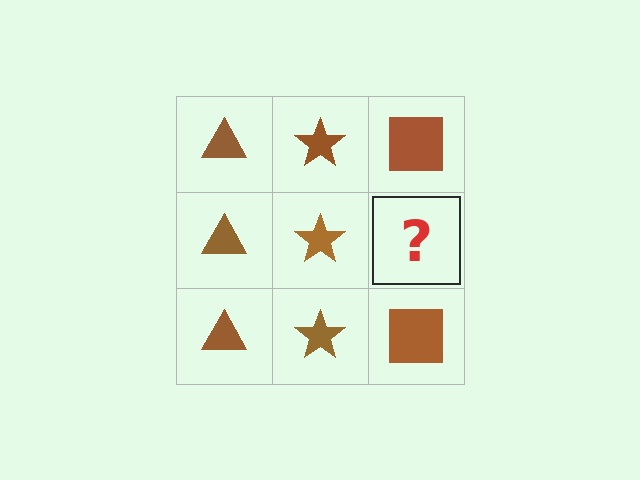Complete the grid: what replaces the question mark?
The question mark should be replaced with a brown square.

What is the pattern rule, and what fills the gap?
The rule is that each column has a consistent shape. The gap should be filled with a brown square.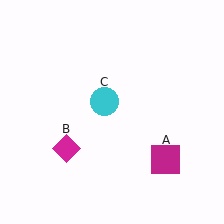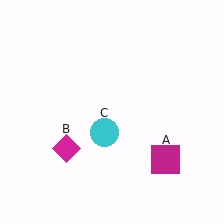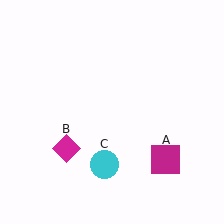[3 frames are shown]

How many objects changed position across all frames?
1 object changed position: cyan circle (object C).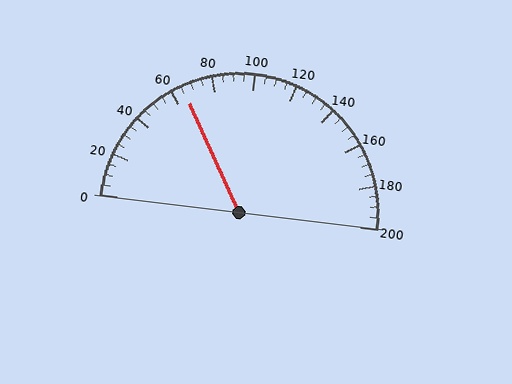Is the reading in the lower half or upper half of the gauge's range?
The reading is in the lower half of the range (0 to 200).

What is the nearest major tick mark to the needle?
The nearest major tick mark is 60.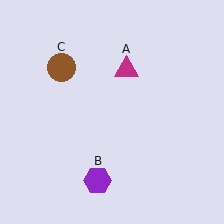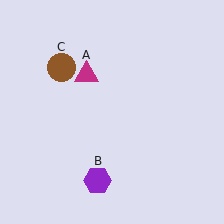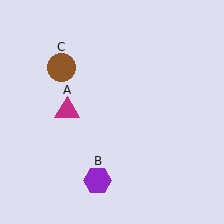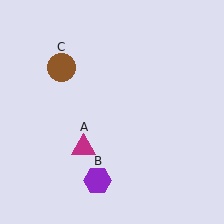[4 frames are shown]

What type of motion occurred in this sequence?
The magenta triangle (object A) rotated counterclockwise around the center of the scene.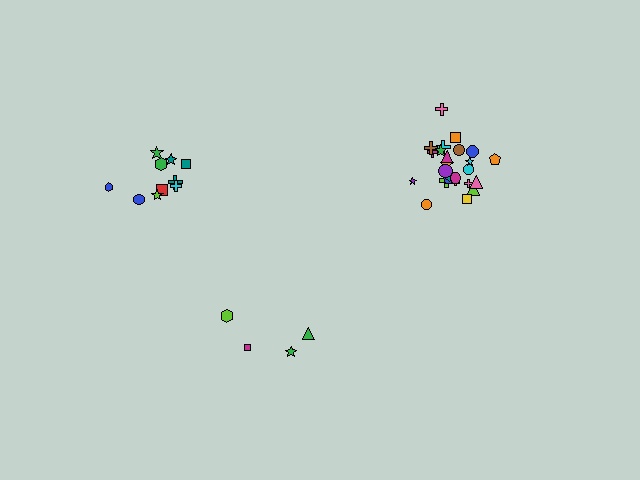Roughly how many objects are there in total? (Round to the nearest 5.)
Roughly 40 objects in total.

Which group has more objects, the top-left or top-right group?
The top-right group.